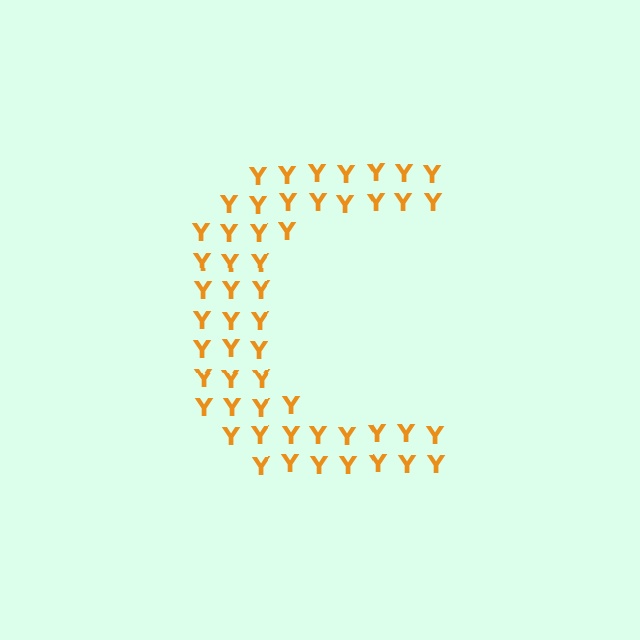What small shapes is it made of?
It is made of small letter Y's.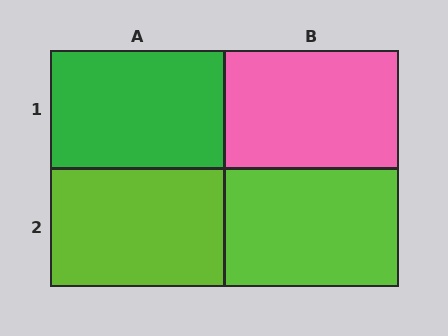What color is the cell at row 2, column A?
Lime.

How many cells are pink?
1 cell is pink.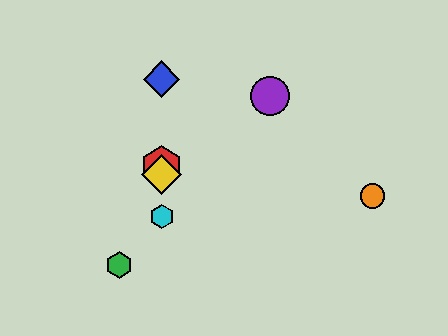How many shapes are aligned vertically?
4 shapes (the red hexagon, the blue diamond, the yellow diamond, the cyan hexagon) are aligned vertically.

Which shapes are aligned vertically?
The red hexagon, the blue diamond, the yellow diamond, the cyan hexagon are aligned vertically.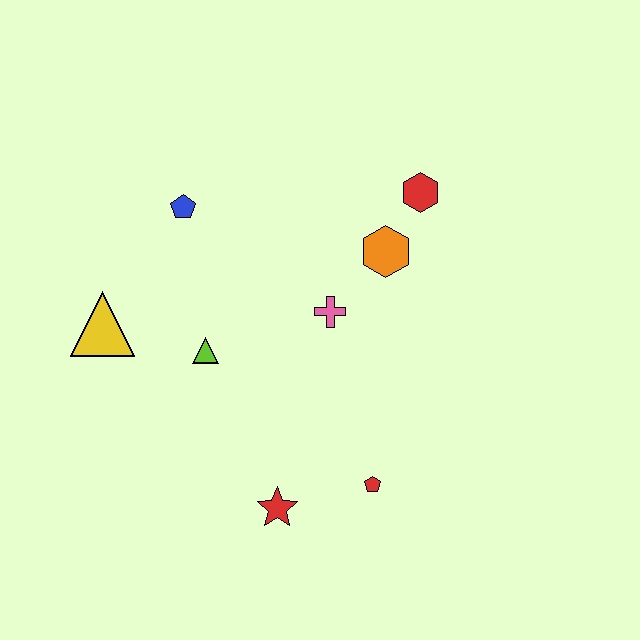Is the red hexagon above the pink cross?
Yes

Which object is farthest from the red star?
The red hexagon is farthest from the red star.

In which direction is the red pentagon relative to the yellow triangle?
The red pentagon is to the right of the yellow triangle.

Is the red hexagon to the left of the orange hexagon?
No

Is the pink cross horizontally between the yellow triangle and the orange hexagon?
Yes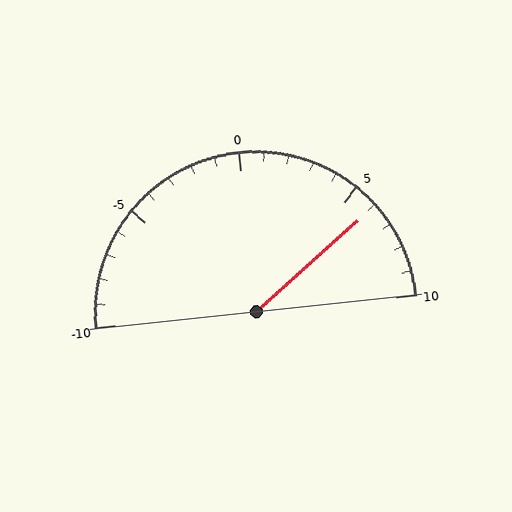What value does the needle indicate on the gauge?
The needle indicates approximately 6.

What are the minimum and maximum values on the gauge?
The gauge ranges from -10 to 10.